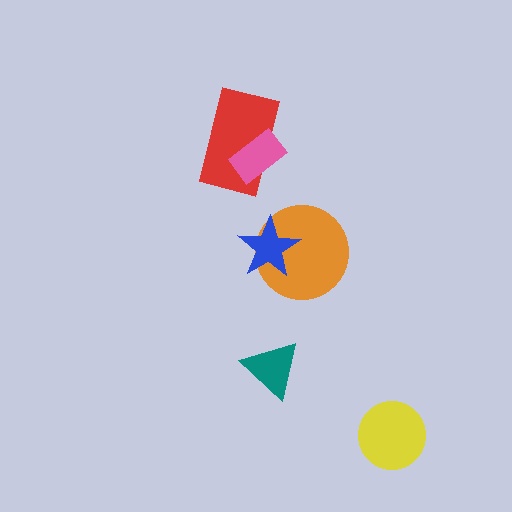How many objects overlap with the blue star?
1 object overlaps with the blue star.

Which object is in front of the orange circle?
The blue star is in front of the orange circle.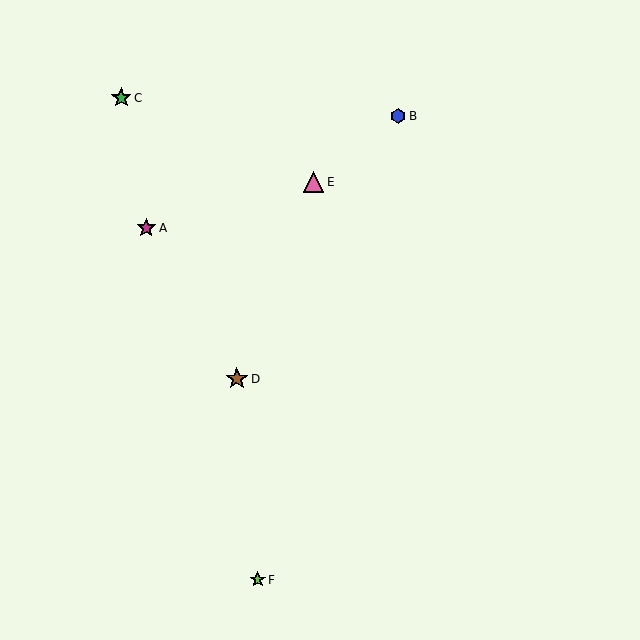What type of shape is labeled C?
Shape C is a green star.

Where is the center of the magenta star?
The center of the magenta star is at (146, 228).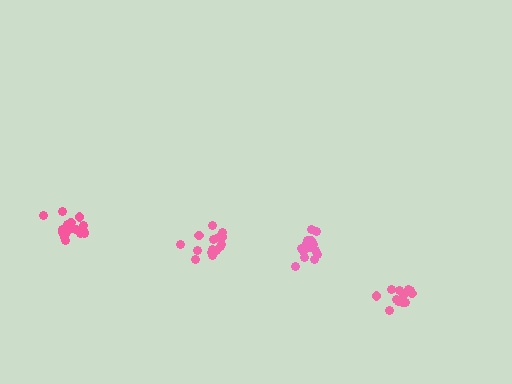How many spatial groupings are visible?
There are 4 spatial groupings.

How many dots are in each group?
Group 1: 18 dots, Group 2: 15 dots, Group 3: 13 dots, Group 4: 17 dots (63 total).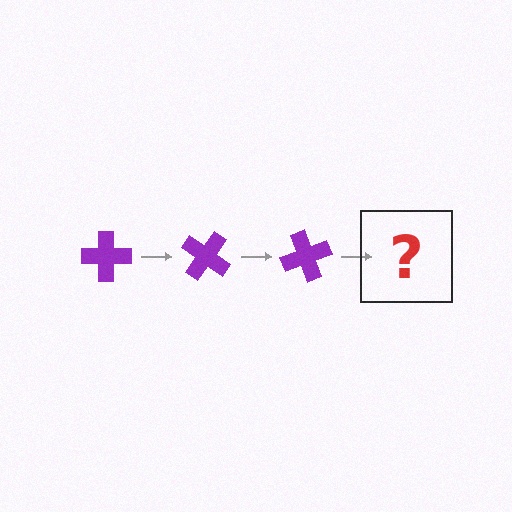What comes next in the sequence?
The next element should be a purple cross rotated 105 degrees.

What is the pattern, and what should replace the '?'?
The pattern is that the cross rotates 35 degrees each step. The '?' should be a purple cross rotated 105 degrees.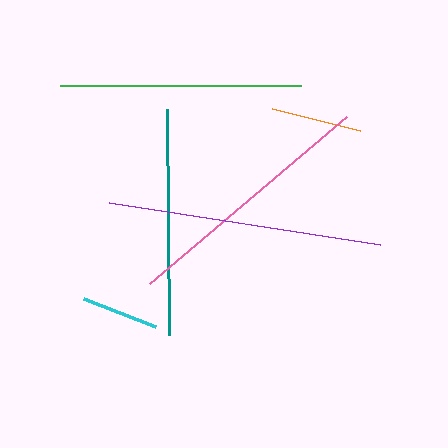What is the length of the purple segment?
The purple segment is approximately 274 pixels long.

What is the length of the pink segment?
The pink segment is approximately 258 pixels long.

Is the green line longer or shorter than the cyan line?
The green line is longer than the cyan line.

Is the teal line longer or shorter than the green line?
The green line is longer than the teal line.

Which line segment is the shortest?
The cyan line is the shortest at approximately 77 pixels.